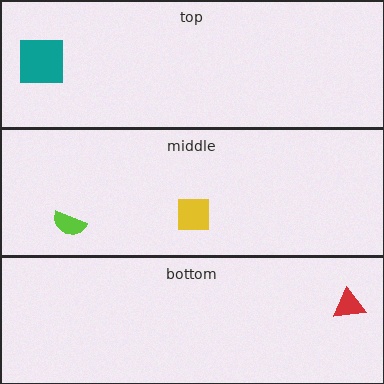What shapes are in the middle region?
The lime semicircle, the yellow square.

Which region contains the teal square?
The top region.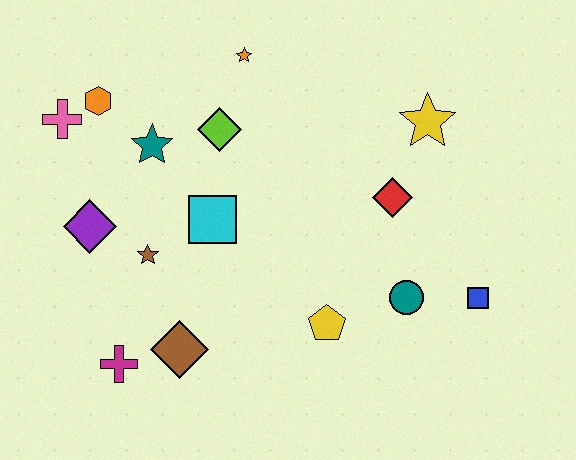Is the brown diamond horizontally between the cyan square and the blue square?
No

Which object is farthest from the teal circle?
The pink cross is farthest from the teal circle.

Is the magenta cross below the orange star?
Yes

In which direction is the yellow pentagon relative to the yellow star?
The yellow pentagon is below the yellow star.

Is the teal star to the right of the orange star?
No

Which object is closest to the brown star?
The purple diamond is closest to the brown star.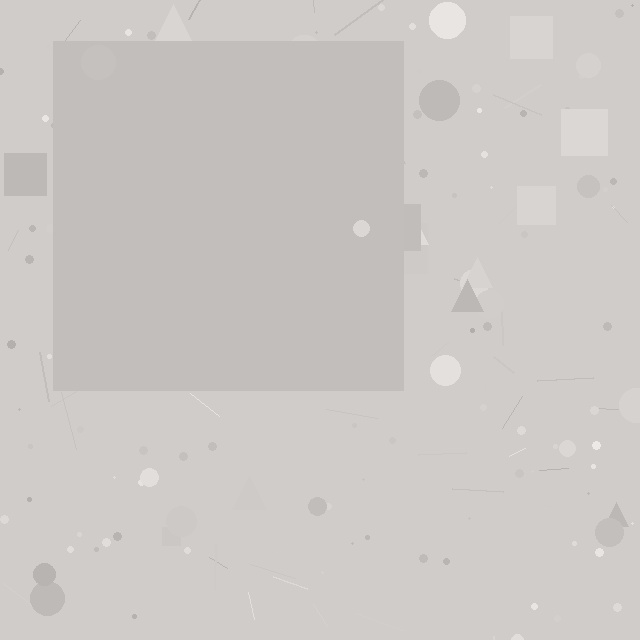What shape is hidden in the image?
A square is hidden in the image.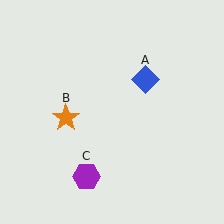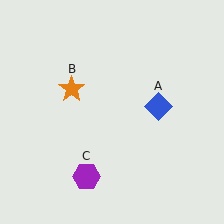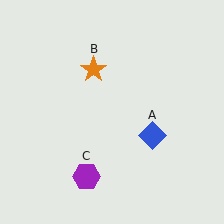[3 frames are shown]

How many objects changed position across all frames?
2 objects changed position: blue diamond (object A), orange star (object B).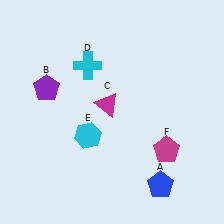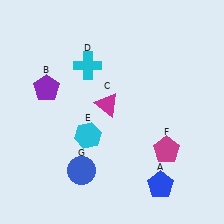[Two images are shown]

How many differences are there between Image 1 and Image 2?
There is 1 difference between the two images.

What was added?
A blue circle (G) was added in Image 2.